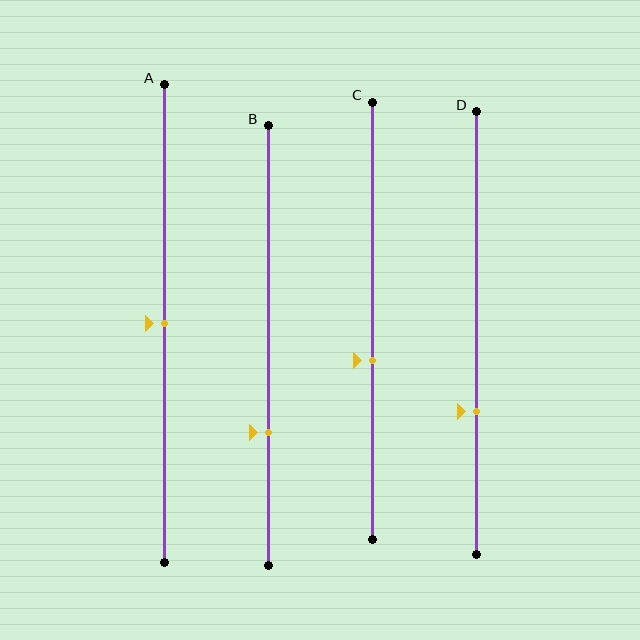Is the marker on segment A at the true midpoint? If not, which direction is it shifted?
Yes, the marker on segment A is at the true midpoint.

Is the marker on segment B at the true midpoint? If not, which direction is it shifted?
No, the marker on segment B is shifted downward by about 20% of the segment length.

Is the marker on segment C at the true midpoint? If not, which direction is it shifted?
No, the marker on segment C is shifted downward by about 9% of the segment length.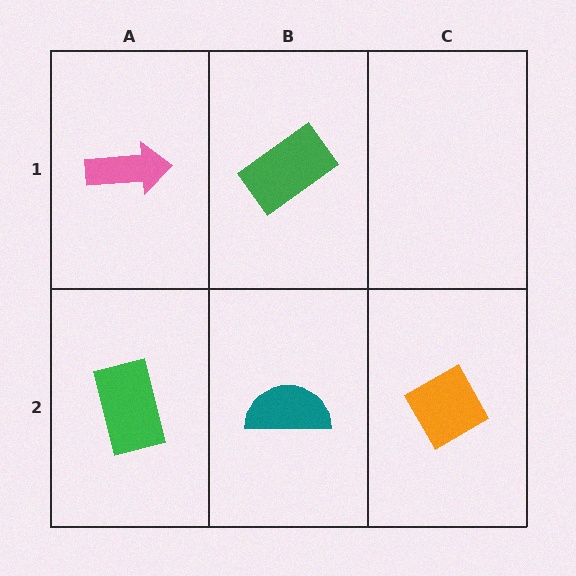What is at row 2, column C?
An orange diamond.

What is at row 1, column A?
A pink arrow.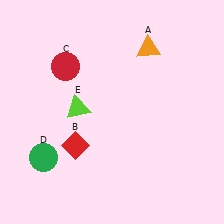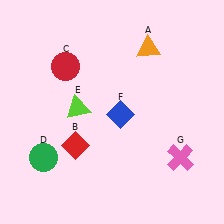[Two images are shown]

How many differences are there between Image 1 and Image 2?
There are 2 differences between the two images.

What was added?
A blue diamond (F), a pink cross (G) were added in Image 2.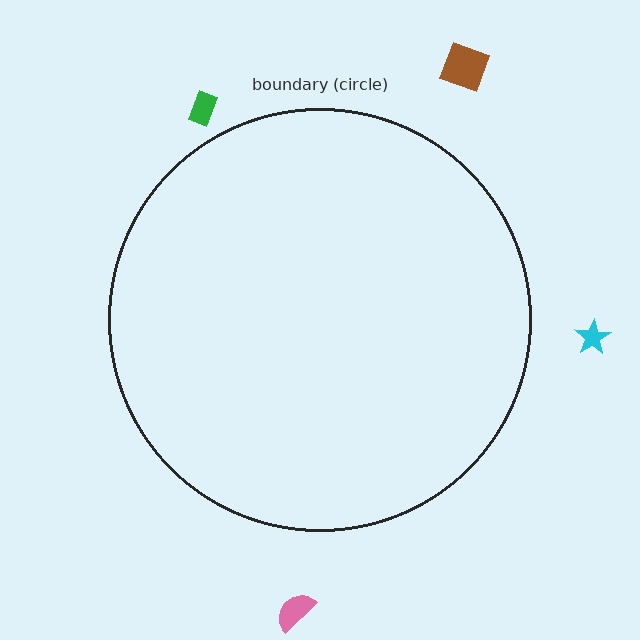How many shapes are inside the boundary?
0 inside, 4 outside.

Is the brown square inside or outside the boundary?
Outside.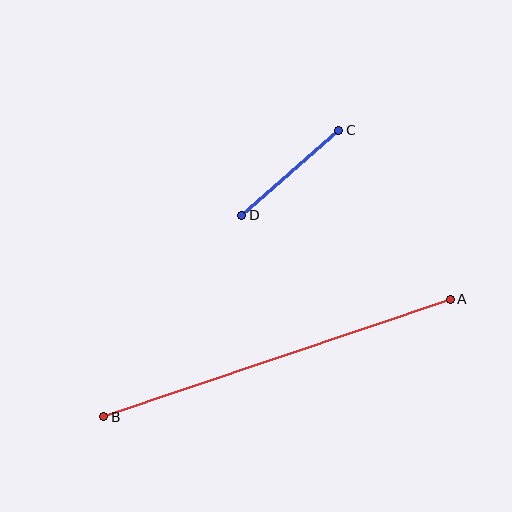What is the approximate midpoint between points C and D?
The midpoint is at approximately (290, 173) pixels.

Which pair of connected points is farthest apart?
Points A and B are farthest apart.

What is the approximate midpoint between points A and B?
The midpoint is at approximately (277, 358) pixels.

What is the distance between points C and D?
The distance is approximately 129 pixels.